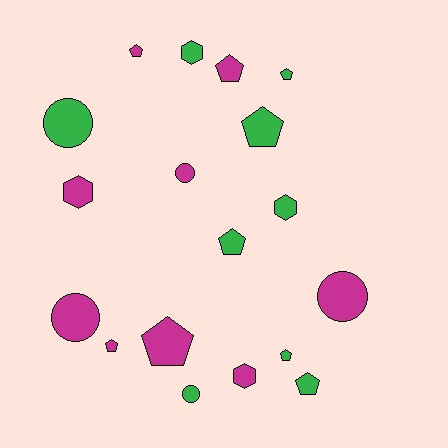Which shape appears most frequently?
Pentagon, with 9 objects.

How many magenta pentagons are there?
There are 4 magenta pentagons.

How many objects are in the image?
There are 18 objects.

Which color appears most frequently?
Magenta, with 9 objects.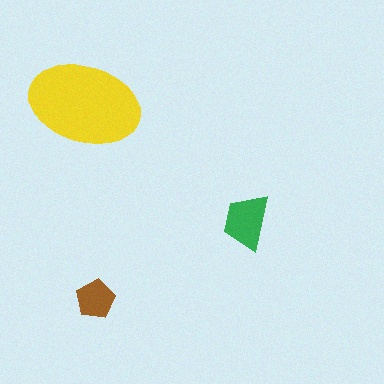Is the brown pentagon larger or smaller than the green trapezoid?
Smaller.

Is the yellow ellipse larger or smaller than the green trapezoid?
Larger.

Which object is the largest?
The yellow ellipse.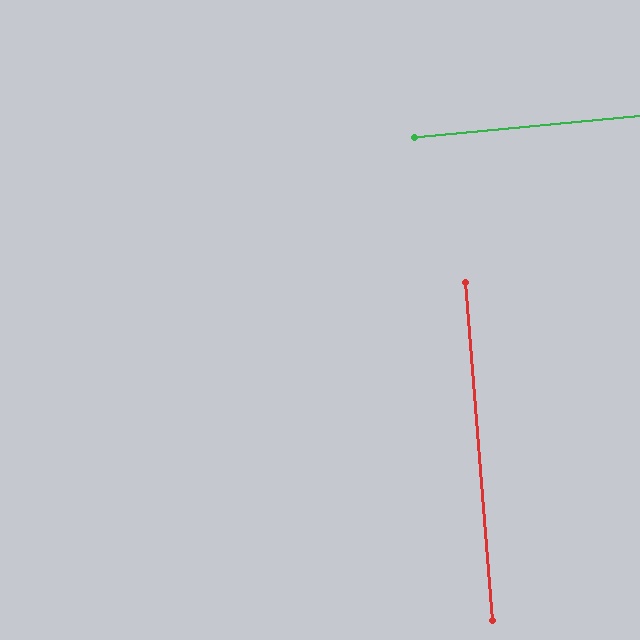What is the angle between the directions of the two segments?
Approximately 89 degrees.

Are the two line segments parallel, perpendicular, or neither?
Perpendicular — they meet at approximately 89°.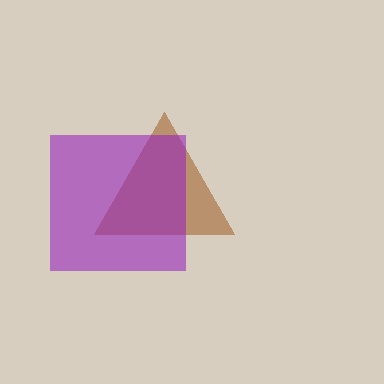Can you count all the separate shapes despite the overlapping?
Yes, there are 2 separate shapes.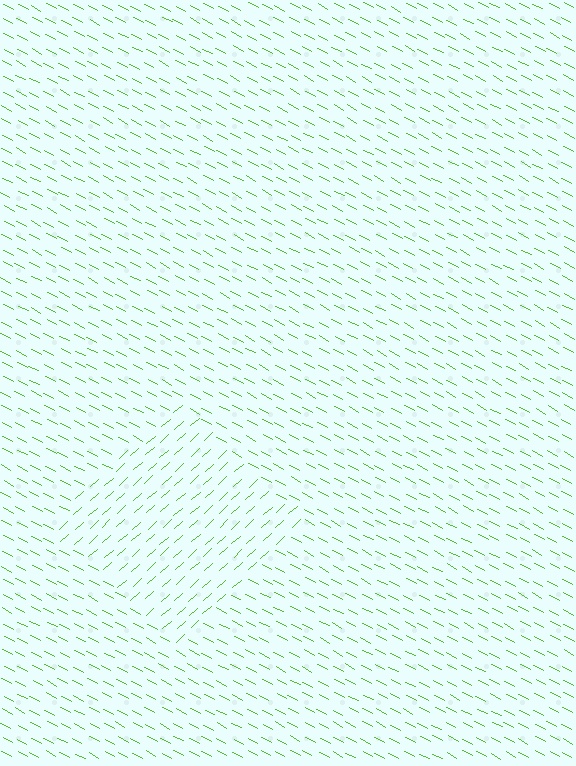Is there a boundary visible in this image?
Yes, there is a texture boundary formed by a change in line orientation.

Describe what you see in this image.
The image is filled with small lime line segments. A diamond region in the image has lines oriented differently from the surrounding lines, creating a visible texture boundary.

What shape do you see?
I see a diamond.